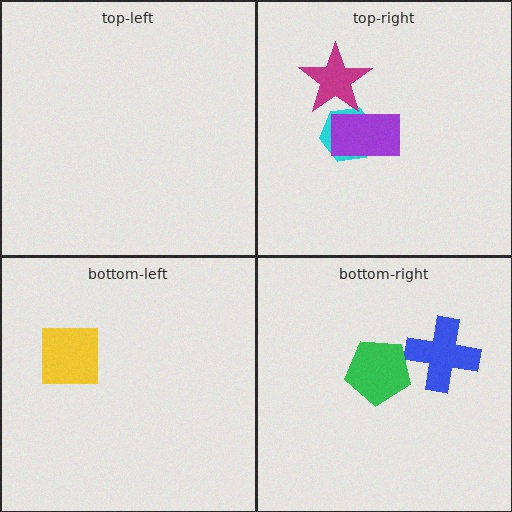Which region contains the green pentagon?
The bottom-right region.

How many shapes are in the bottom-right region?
2.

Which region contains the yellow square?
The bottom-left region.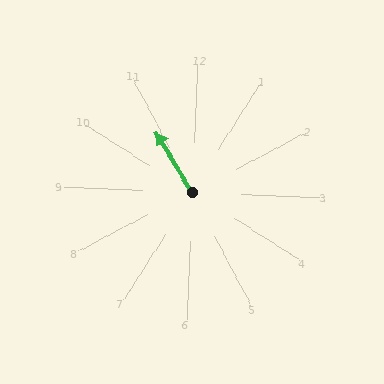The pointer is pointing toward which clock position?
Roughly 11 o'clock.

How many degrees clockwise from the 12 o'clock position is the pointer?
Approximately 327 degrees.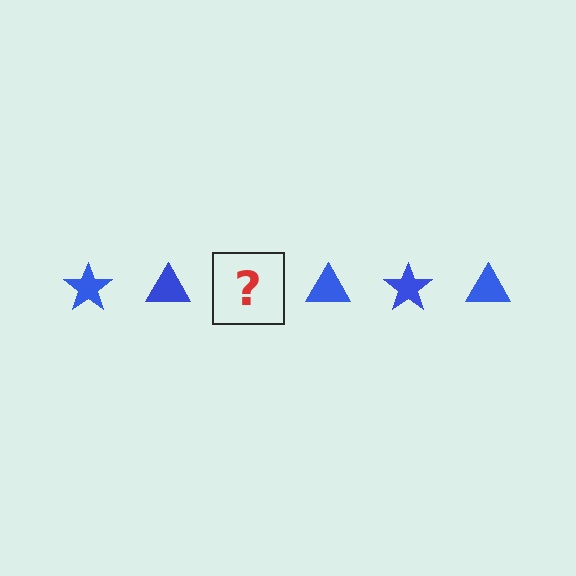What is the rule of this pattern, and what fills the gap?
The rule is that the pattern cycles through star, triangle shapes in blue. The gap should be filled with a blue star.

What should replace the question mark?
The question mark should be replaced with a blue star.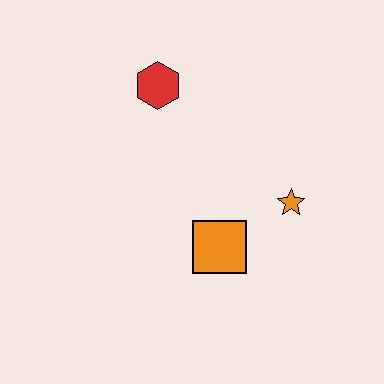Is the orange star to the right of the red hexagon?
Yes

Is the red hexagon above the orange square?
Yes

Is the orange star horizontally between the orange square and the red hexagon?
No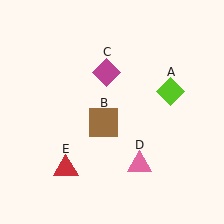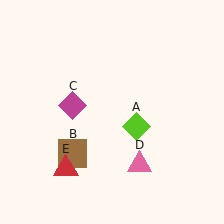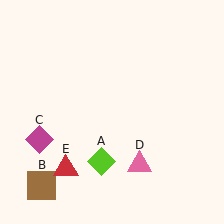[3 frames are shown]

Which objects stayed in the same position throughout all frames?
Pink triangle (object D) and red triangle (object E) remained stationary.